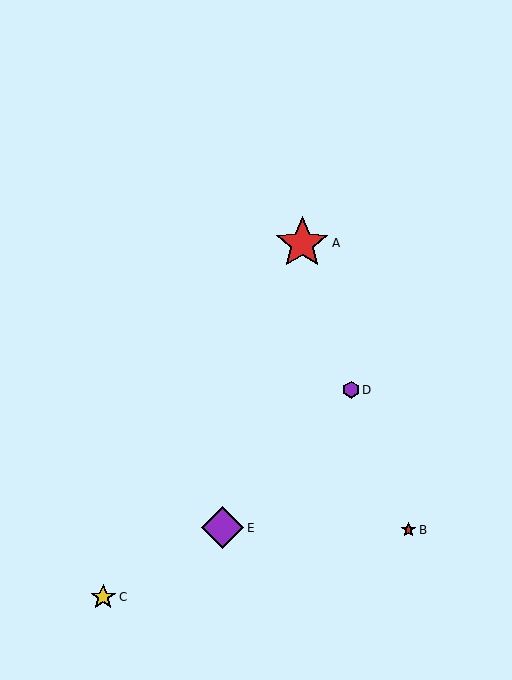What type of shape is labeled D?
Shape D is a purple hexagon.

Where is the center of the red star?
The center of the red star is at (302, 243).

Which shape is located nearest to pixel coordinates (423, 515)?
The red star (labeled B) at (408, 530) is nearest to that location.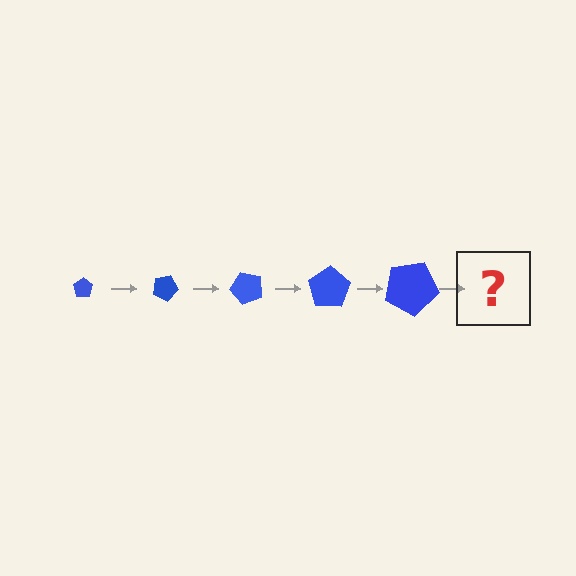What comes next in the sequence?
The next element should be a pentagon, larger than the previous one and rotated 125 degrees from the start.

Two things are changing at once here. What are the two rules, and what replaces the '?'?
The two rules are that the pentagon grows larger each step and it rotates 25 degrees each step. The '?' should be a pentagon, larger than the previous one and rotated 125 degrees from the start.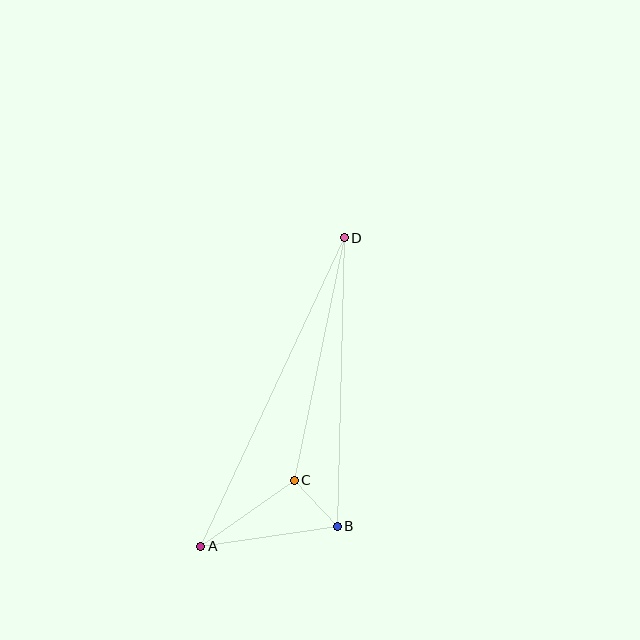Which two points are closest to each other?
Points B and C are closest to each other.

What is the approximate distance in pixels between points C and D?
The distance between C and D is approximately 247 pixels.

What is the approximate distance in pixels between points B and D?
The distance between B and D is approximately 289 pixels.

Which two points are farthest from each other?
Points A and D are farthest from each other.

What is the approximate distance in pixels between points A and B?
The distance between A and B is approximately 138 pixels.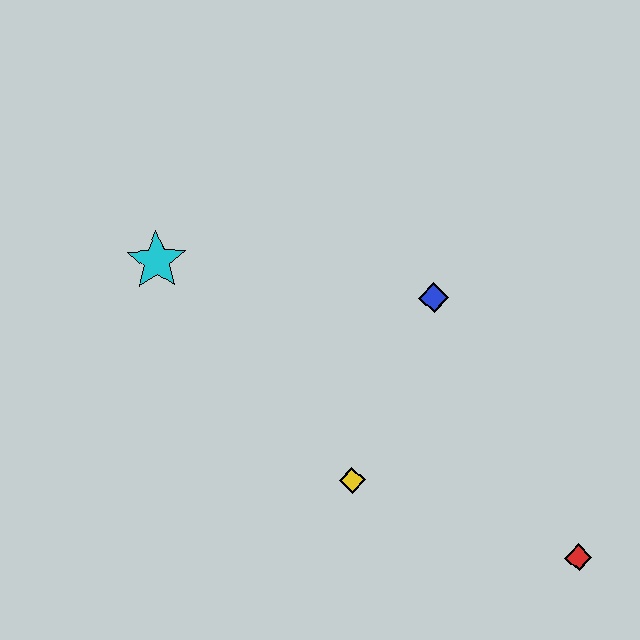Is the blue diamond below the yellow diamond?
No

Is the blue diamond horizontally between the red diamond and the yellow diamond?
Yes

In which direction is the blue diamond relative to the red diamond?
The blue diamond is above the red diamond.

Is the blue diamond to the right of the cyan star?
Yes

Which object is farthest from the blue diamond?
The red diamond is farthest from the blue diamond.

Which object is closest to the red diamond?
The yellow diamond is closest to the red diamond.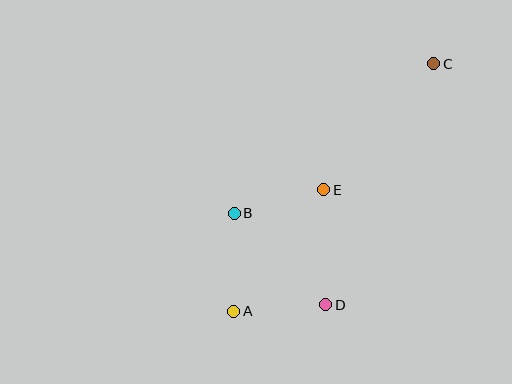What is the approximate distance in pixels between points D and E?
The distance between D and E is approximately 115 pixels.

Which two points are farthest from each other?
Points A and C are farthest from each other.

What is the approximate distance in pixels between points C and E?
The distance between C and E is approximately 167 pixels.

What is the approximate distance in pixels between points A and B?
The distance between A and B is approximately 98 pixels.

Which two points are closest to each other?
Points A and D are closest to each other.